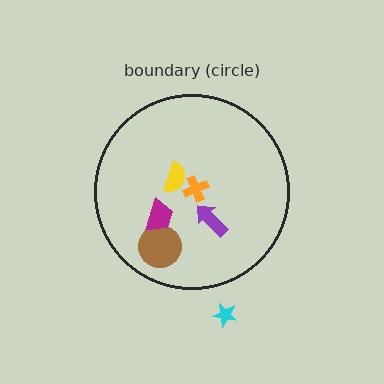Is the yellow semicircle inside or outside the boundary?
Inside.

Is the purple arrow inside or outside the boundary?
Inside.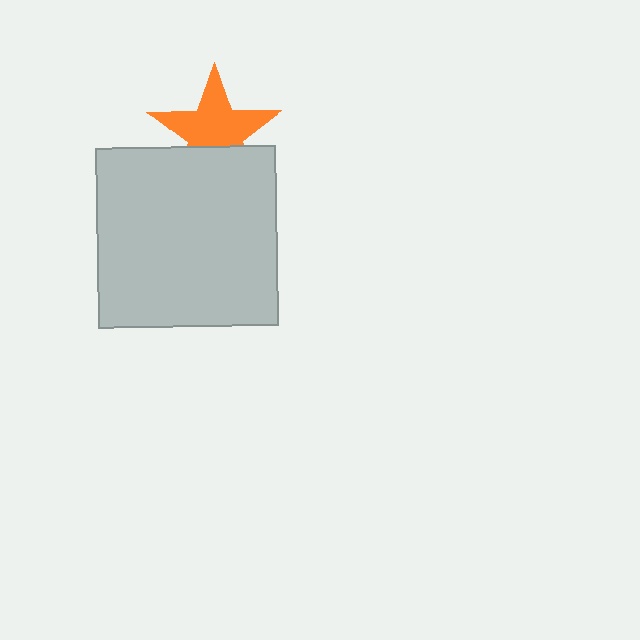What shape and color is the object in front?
The object in front is a light gray square.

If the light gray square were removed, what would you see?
You would see the complete orange star.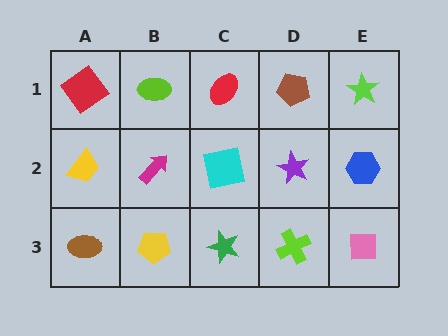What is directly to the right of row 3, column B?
A green star.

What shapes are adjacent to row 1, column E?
A blue hexagon (row 2, column E), a brown pentagon (row 1, column D).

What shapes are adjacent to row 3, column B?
A magenta arrow (row 2, column B), a brown ellipse (row 3, column A), a green star (row 3, column C).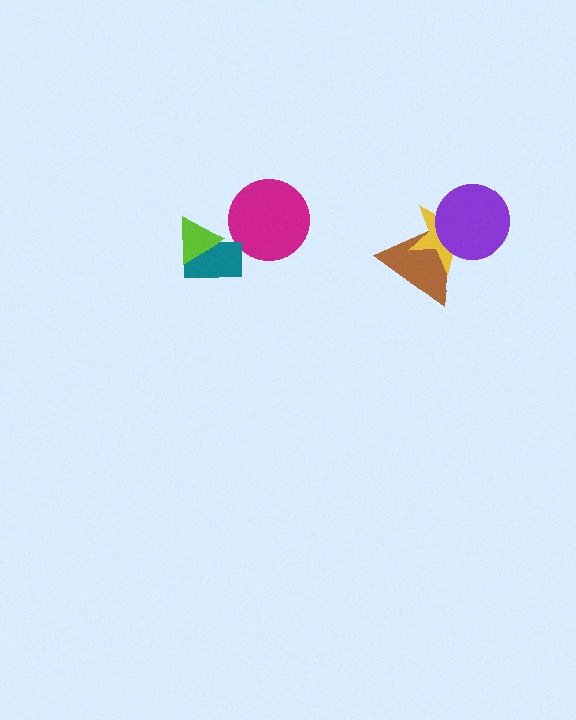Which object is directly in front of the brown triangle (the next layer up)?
The yellow star is directly in front of the brown triangle.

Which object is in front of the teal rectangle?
The lime triangle is in front of the teal rectangle.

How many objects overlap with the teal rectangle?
1 object overlaps with the teal rectangle.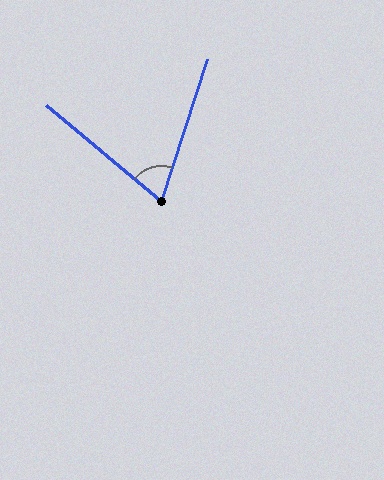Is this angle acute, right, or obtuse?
It is acute.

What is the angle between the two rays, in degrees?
Approximately 68 degrees.